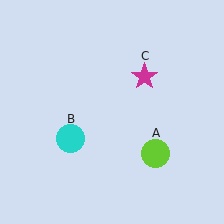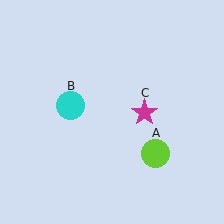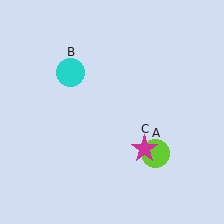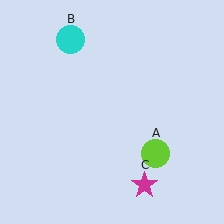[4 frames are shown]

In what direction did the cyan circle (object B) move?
The cyan circle (object B) moved up.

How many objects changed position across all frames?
2 objects changed position: cyan circle (object B), magenta star (object C).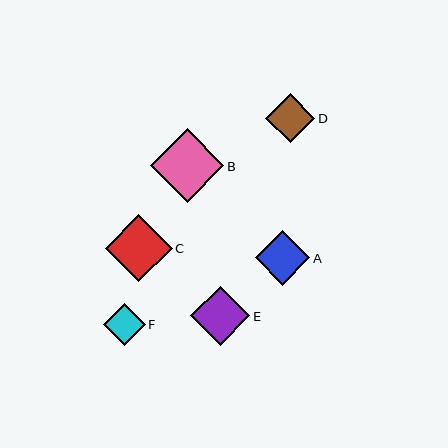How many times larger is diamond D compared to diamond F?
Diamond D is approximately 1.2 times the size of diamond F.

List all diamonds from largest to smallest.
From largest to smallest: B, C, E, A, D, F.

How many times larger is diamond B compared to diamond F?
Diamond B is approximately 1.7 times the size of diamond F.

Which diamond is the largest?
Diamond B is the largest with a size of approximately 74 pixels.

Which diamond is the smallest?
Diamond F is the smallest with a size of approximately 42 pixels.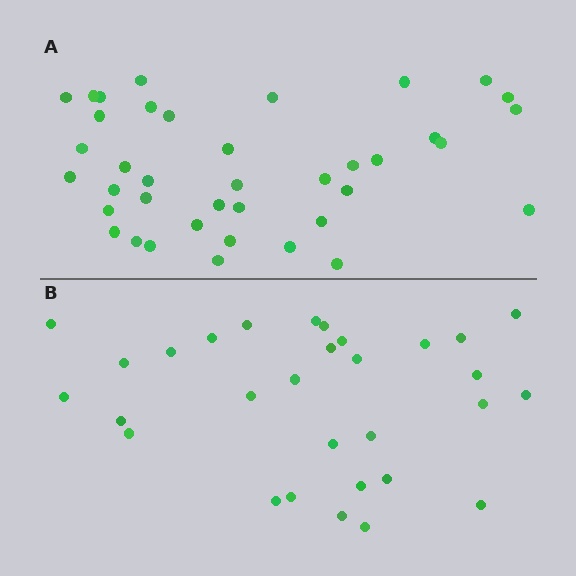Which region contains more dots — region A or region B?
Region A (the top region) has more dots.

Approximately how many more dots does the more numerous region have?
Region A has roughly 8 or so more dots than region B.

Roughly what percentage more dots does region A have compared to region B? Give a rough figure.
About 30% more.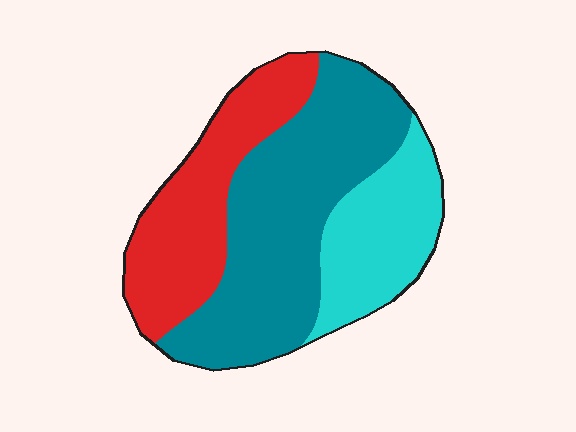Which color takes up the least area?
Cyan, at roughly 25%.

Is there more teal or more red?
Teal.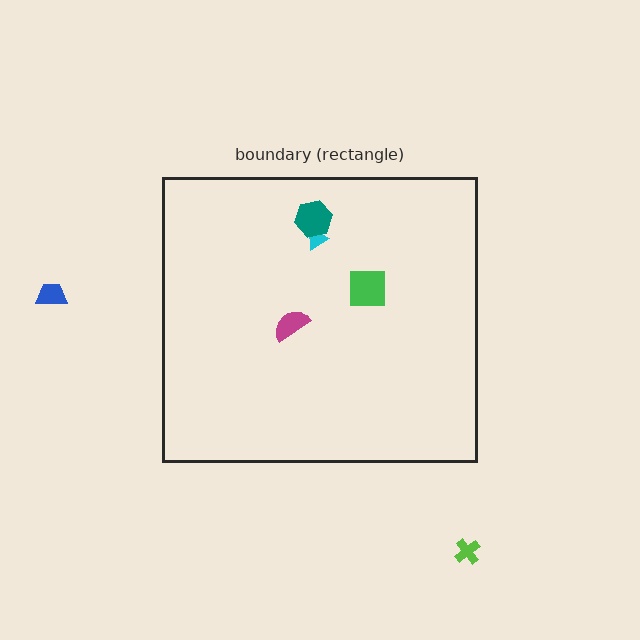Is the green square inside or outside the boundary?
Inside.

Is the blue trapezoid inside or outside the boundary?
Outside.